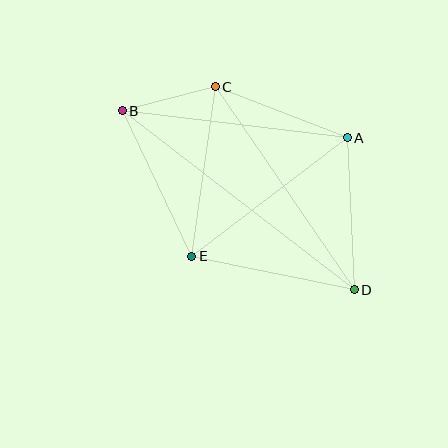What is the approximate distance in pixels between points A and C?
The distance between A and C is approximately 142 pixels.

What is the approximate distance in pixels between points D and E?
The distance between D and E is approximately 166 pixels.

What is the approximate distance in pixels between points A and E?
The distance between A and E is approximately 196 pixels.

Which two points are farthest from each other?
Points B and D are farthest from each other.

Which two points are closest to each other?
Points B and C are closest to each other.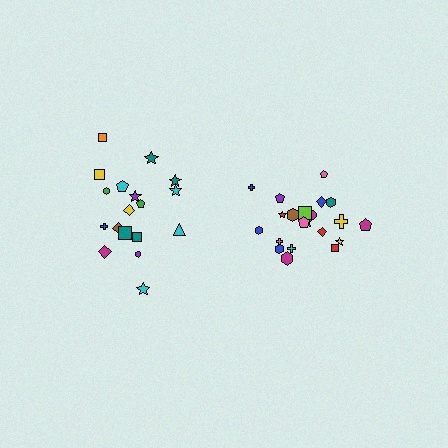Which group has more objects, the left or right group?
The right group.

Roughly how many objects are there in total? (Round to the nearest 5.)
Roughly 40 objects in total.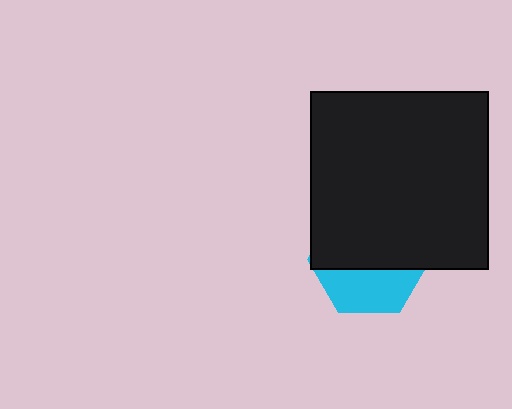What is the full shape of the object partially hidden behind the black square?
The partially hidden object is a cyan hexagon.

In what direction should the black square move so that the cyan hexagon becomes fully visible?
The black square should move up. That is the shortest direction to clear the overlap and leave the cyan hexagon fully visible.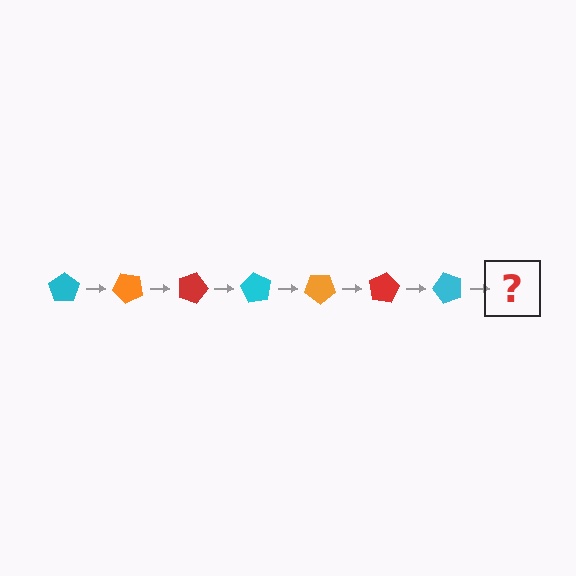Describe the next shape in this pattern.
It should be an orange pentagon, rotated 315 degrees from the start.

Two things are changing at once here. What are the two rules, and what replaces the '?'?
The two rules are that it rotates 45 degrees each step and the color cycles through cyan, orange, and red. The '?' should be an orange pentagon, rotated 315 degrees from the start.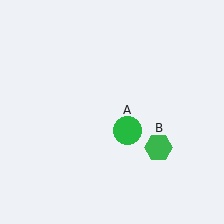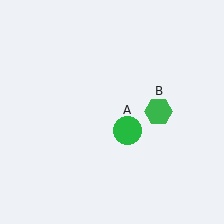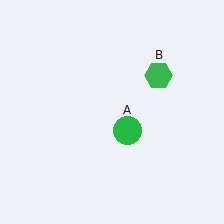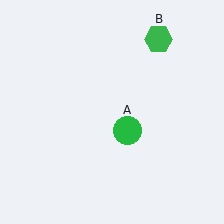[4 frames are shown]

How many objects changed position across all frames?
1 object changed position: green hexagon (object B).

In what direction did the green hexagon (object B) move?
The green hexagon (object B) moved up.